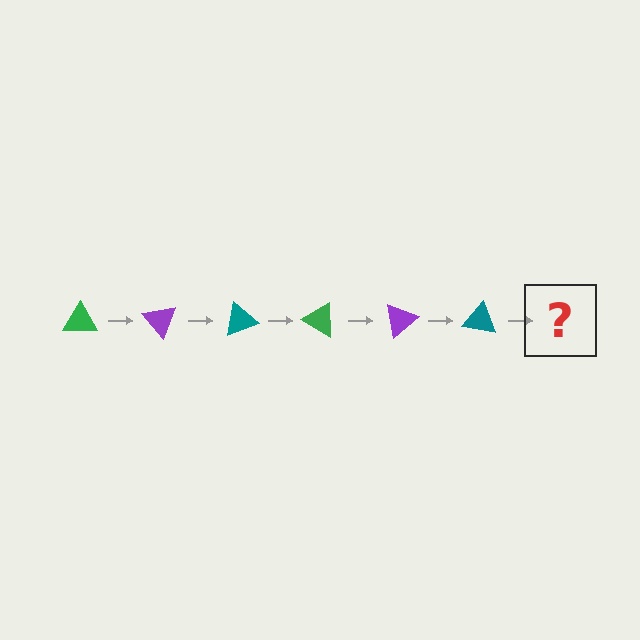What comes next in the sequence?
The next element should be a green triangle, rotated 300 degrees from the start.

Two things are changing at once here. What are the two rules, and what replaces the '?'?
The two rules are that it rotates 50 degrees each step and the color cycles through green, purple, and teal. The '?' should be a green triangle, rotated 300 degrees from the start.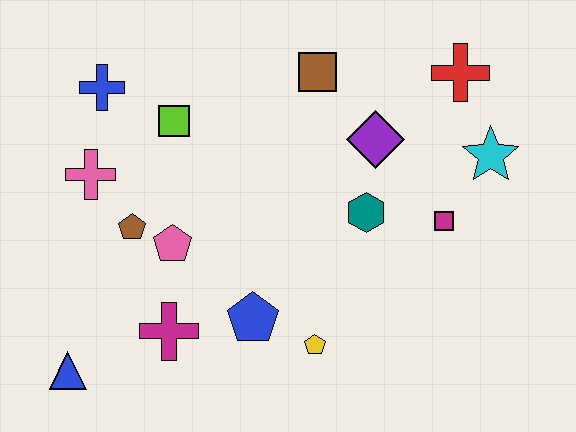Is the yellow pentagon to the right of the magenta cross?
Yes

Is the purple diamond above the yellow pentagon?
Yes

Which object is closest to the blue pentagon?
The yellow pentagon is closest to the blue pentagon.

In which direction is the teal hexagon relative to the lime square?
The teal hexagon is to the right of the lime square.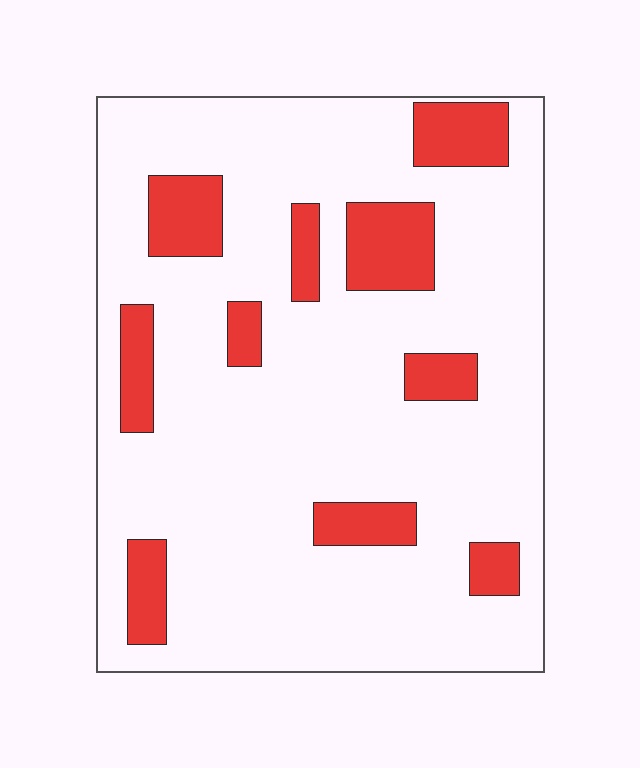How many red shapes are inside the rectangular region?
10.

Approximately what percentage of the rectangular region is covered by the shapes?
Approximately 15%.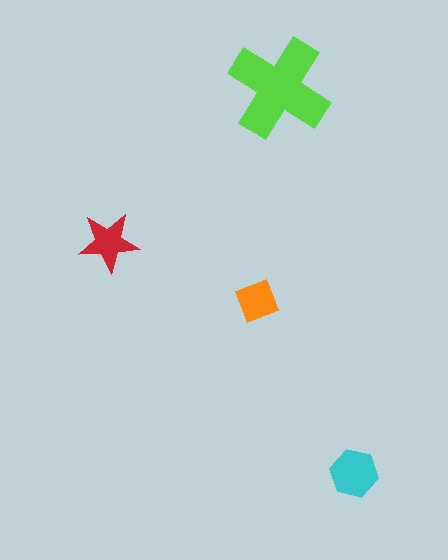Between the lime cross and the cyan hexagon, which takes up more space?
The lime cross.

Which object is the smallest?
The orange square.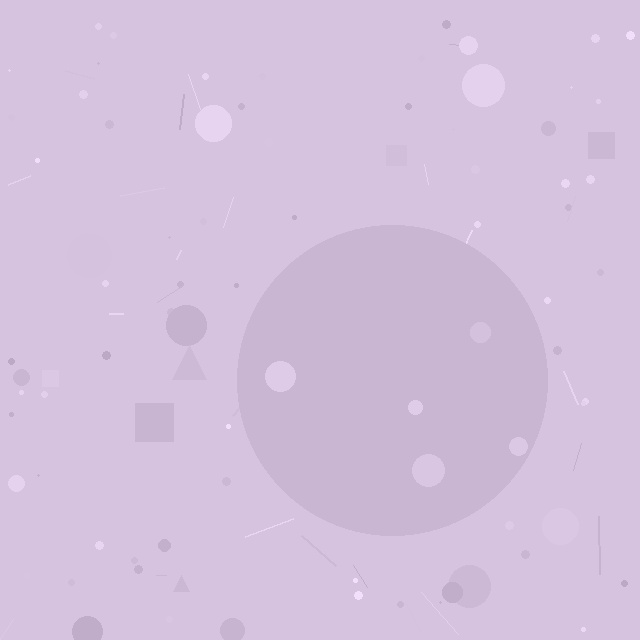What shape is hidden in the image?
A circle is hidden in the image.